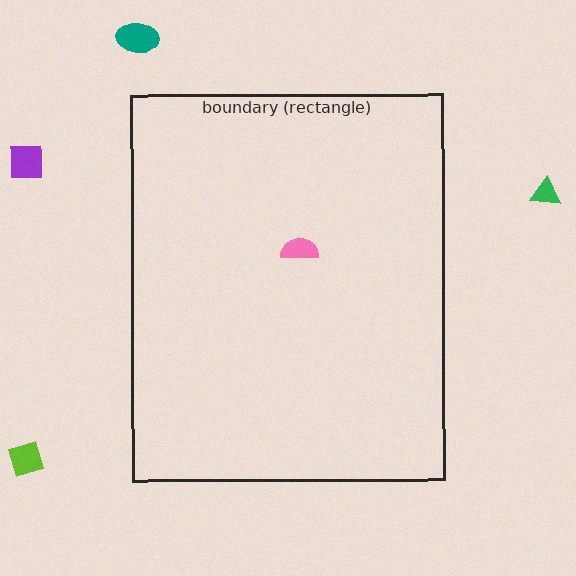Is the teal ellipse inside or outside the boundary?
Outside.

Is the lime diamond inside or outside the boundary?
Outside.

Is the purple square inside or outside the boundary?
Outside.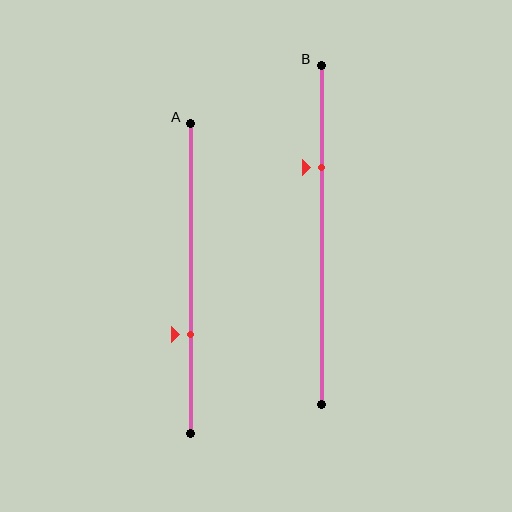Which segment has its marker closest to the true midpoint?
Segment A has its marker closest to the true midpoint.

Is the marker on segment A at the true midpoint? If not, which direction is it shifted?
No, the marker on segment A is shifted downward by about 18% of the segment length.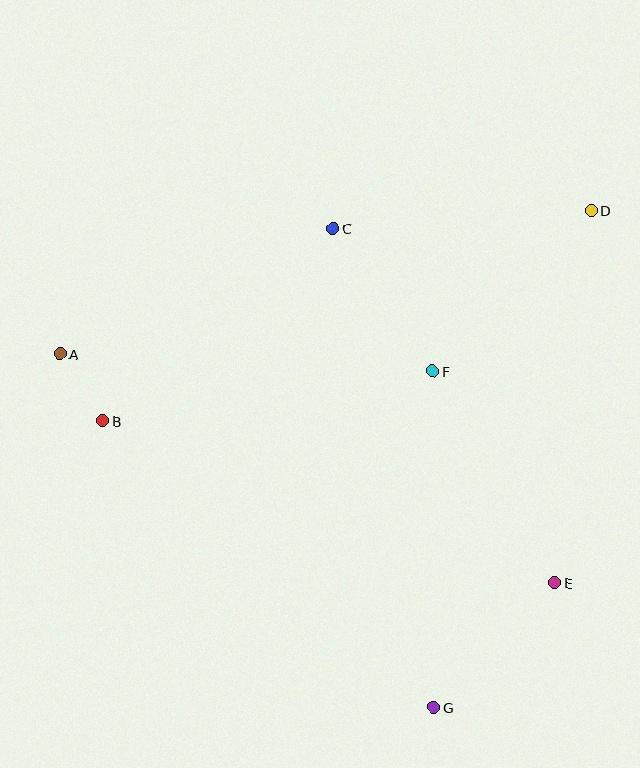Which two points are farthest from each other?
Points A and D are farthest from each other.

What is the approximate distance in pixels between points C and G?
The distance between C and G is approximately 489 pixels.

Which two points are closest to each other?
Points A and B are closest to each other.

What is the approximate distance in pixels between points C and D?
The distance between C and D is approximately 258 pixels.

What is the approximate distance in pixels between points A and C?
The distance between A and C is approximately 301 pixels.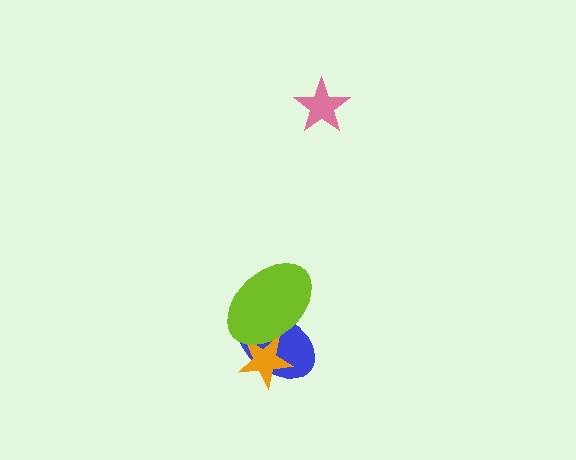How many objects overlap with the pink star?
0 objects overlap with the pink star.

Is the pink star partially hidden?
No, no other shape covers it.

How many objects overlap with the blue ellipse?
2 objects overlap with the blue ellipse.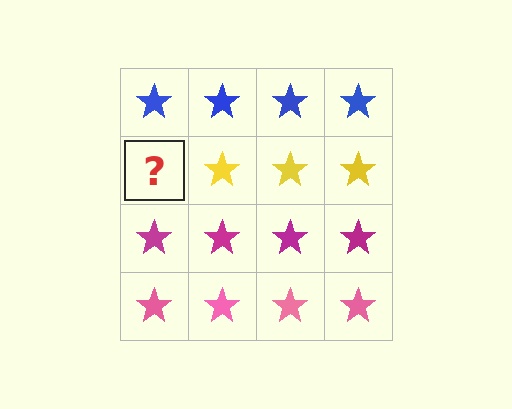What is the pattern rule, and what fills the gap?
The rule is that each row has a consistent color. The gap should be filled with a yellow star.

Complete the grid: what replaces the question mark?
The question mark should be replaced with a yellow star.